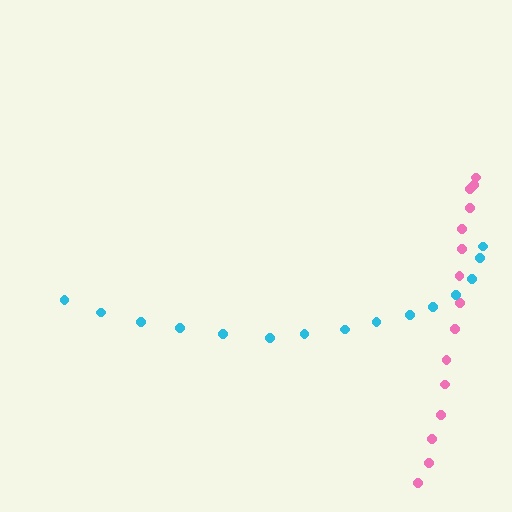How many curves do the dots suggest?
There are 2 distinct paths.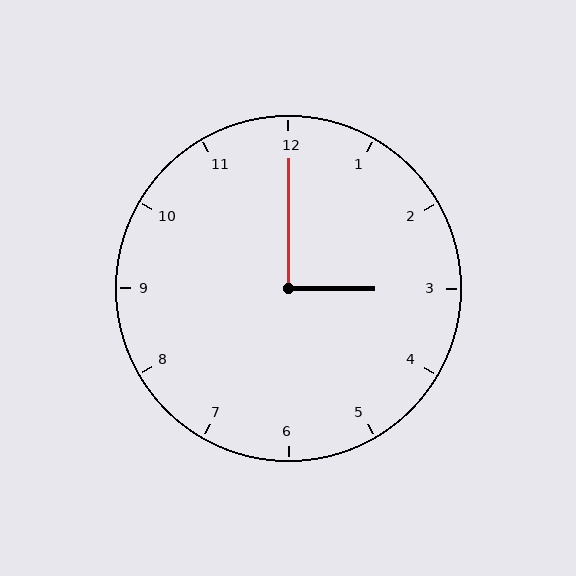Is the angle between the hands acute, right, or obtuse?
It is right.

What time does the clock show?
3:00.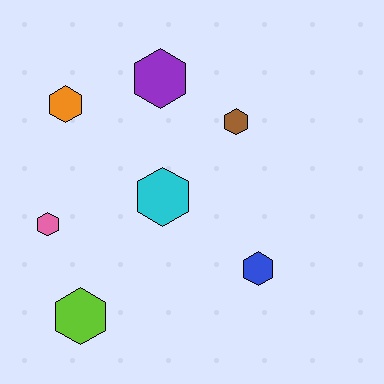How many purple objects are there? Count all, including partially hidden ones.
There is 1 purple object.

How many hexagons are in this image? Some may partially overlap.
There are 7 hexagons.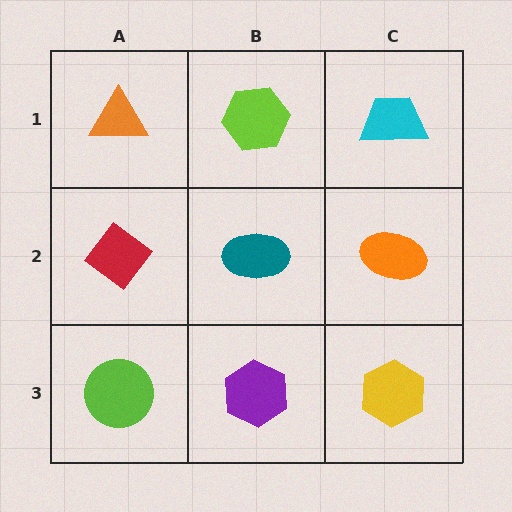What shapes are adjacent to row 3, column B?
A teal ellipse (row 2, column B), a lime circle (row 3, column A), a yellow hexagon (row 3, column C).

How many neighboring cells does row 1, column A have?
2.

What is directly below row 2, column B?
A purple hexagon.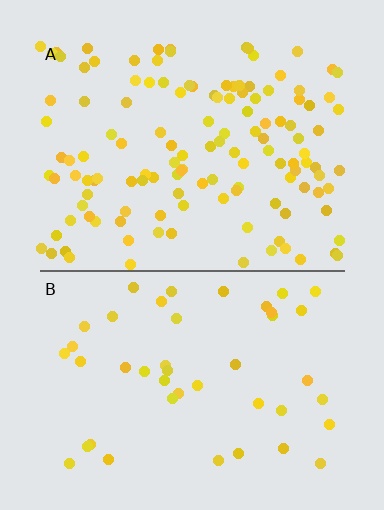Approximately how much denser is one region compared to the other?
Approximately 2.9× — region A over region B.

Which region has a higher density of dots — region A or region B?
A (the top).